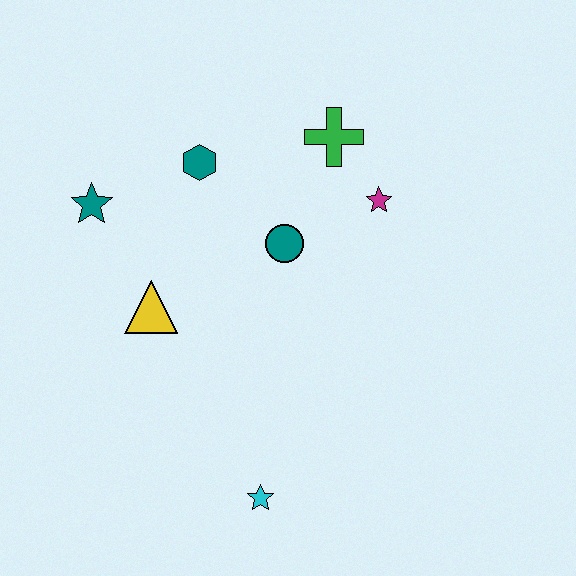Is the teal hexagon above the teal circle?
Yes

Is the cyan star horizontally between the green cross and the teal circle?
No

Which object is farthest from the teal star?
The cyan star is farthest from the teal star.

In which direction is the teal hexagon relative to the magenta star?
The teal hexagon is to the left of the magenta star.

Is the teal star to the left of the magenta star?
Yes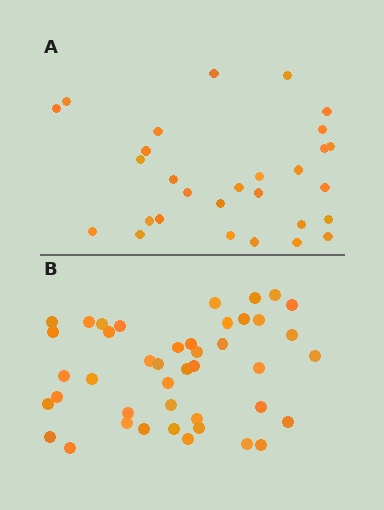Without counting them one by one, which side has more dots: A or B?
Region B (the bottom region) has more dots.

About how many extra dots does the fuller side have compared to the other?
Region B has approximately 15 more dots than region A.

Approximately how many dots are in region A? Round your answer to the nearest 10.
About 30 dots. (The exact count is 29, which rounds to 30.)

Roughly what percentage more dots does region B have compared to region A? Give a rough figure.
About 50% more.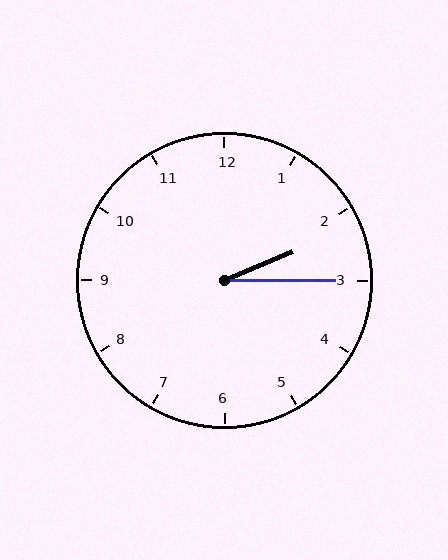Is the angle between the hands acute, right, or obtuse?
It is acute.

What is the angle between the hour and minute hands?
Approximately 22 degrees.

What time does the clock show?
2:15.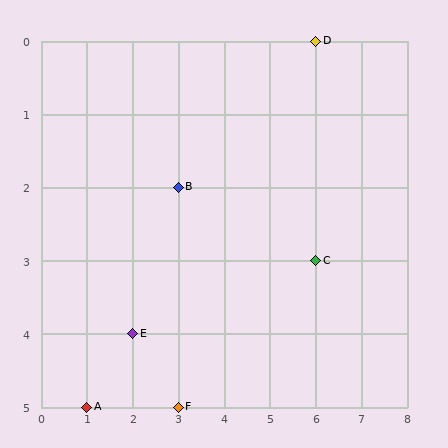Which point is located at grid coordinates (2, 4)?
Point E is at (2, 4).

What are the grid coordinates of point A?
Point A is at grid coordinates (1, 5).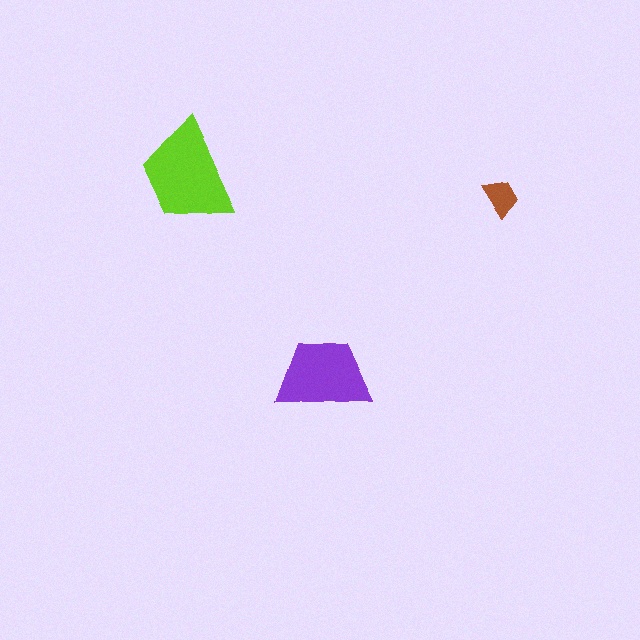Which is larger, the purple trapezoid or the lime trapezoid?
The lime one.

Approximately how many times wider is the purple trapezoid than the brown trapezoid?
About 2.5 times wider.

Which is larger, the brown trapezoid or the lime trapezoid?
The lime one.